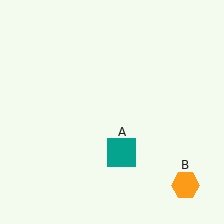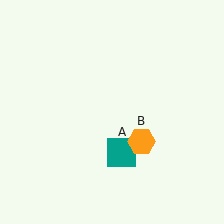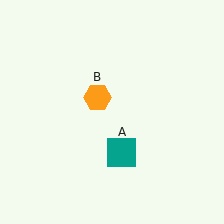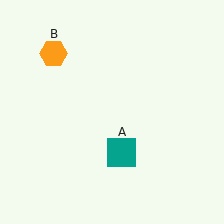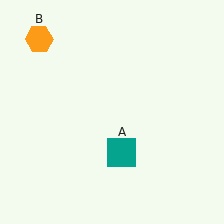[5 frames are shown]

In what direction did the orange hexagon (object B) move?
The orange hexagon (object B) moved up and to the left.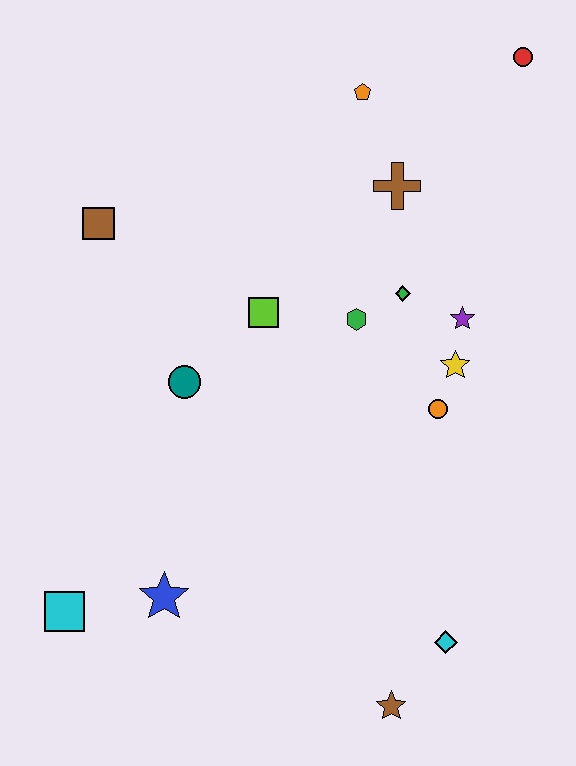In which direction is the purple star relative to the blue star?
The purple star is to the right of the blue star.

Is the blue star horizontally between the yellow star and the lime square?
No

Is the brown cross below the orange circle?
No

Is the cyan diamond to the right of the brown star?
Yes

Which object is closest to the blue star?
The cyan square is closest to the blue star.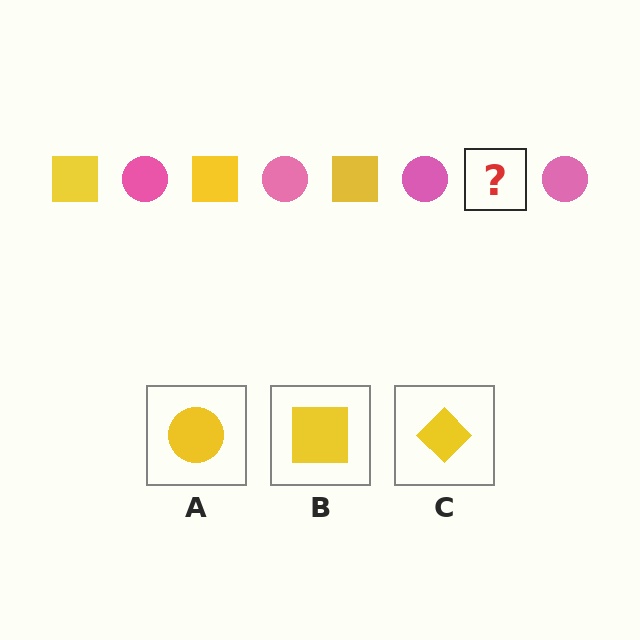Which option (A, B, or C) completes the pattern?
B.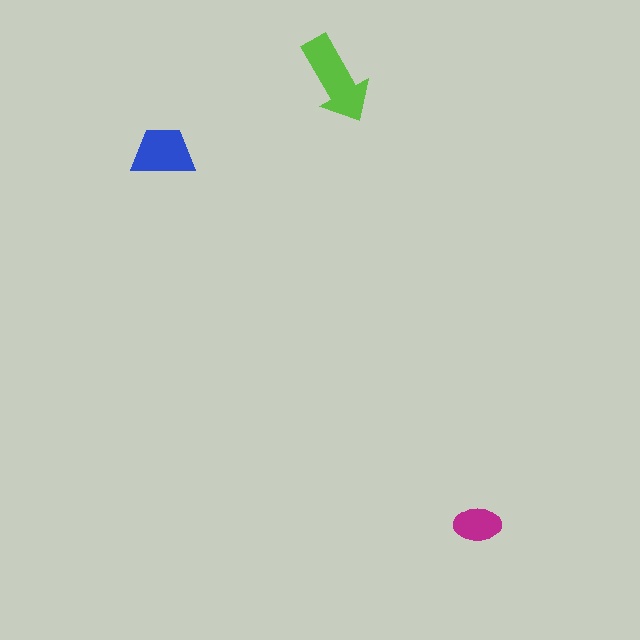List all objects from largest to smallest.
The lime arrow, the blue trapezoid, the magenta ellipse.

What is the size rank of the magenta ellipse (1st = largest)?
3rd.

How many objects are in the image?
There are 3 objects in the image.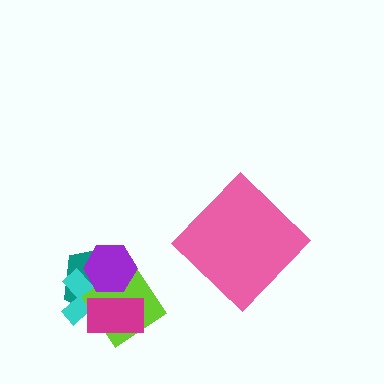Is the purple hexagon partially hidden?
Yes, it is partially covered by another shape.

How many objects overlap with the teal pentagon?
4 objects overlap with the teal pentagon.